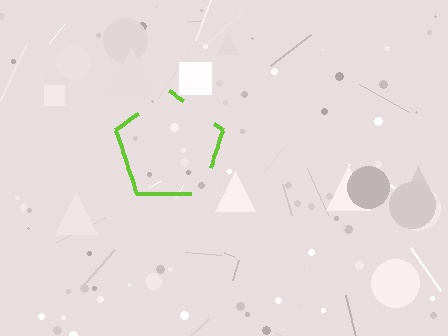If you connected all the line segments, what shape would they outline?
They would outline a pentagon.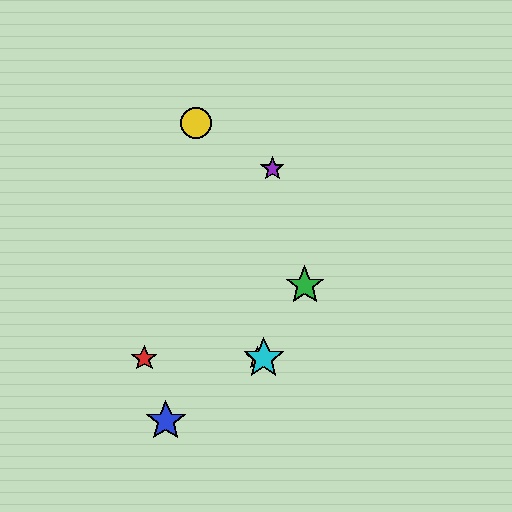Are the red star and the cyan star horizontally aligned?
Yes, both are at y≈358.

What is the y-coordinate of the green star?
The green star is at y≈285.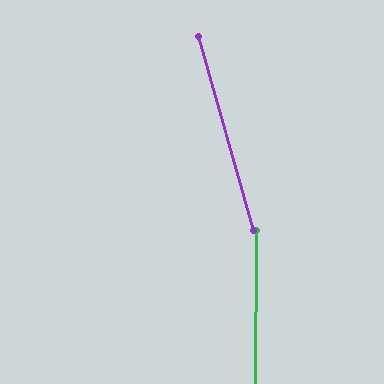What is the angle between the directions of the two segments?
Approximately 16 degrees.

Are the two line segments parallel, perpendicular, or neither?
Neither parallel nor perpendicular — they differ by about 16°.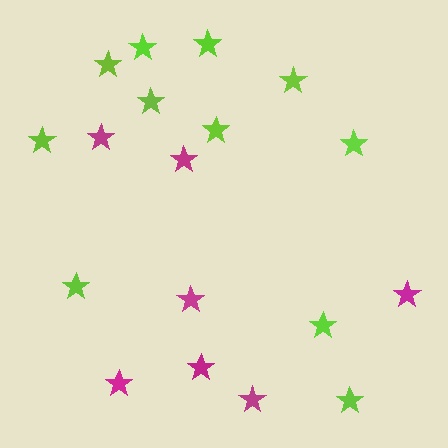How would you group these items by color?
There are 2 groups: one group of magenta stars (7) and one group of lime stars (11).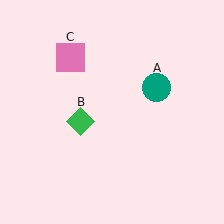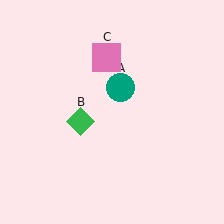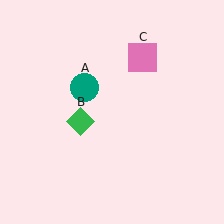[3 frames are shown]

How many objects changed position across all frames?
2 objects changed position: teal circle (object A), pink square (object C).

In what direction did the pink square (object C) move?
The pink square (object C) moved right.